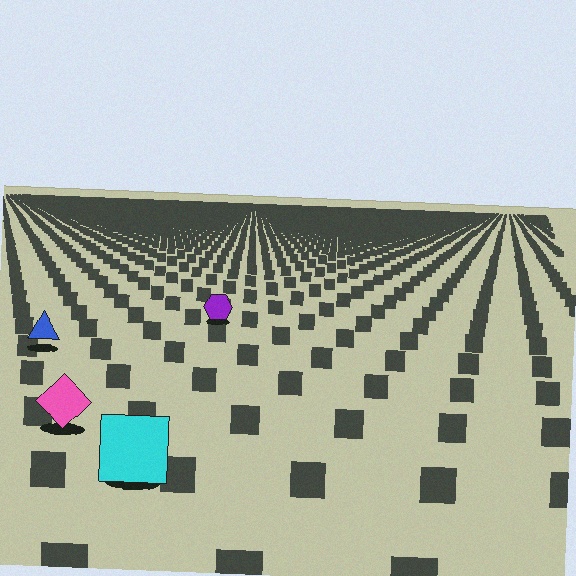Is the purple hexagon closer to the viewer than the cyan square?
No. The cyan square is closer — you can tell from the texture gradient: the ground texture is coarser near it.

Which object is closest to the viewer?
The cyan square is closest. The texture marks near it are larger and more spread out.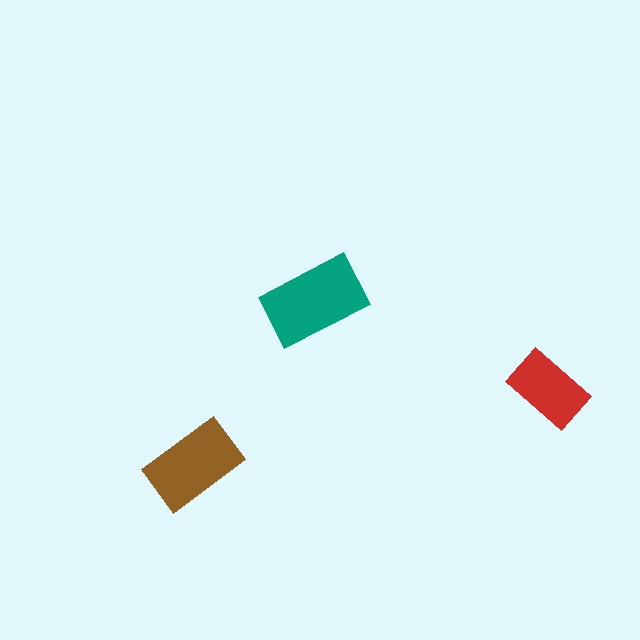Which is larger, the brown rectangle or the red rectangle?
The brown one.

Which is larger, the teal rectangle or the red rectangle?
The teal one.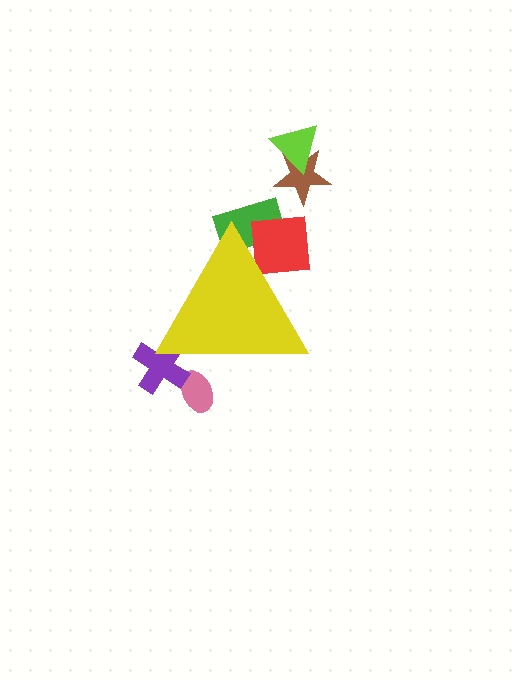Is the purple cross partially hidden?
Yes, the purple cross is partially hidden behind the yellow triangle.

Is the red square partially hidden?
Yes, the red square is partially hidden behind the yellow triangle.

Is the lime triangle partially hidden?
No, the lime triangle is fully visible.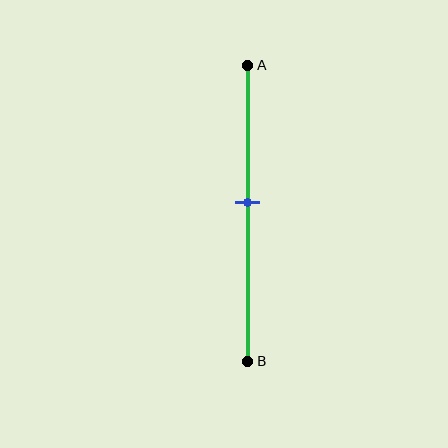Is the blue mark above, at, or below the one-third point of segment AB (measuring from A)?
The blue mark is below the one-third point of segment AB.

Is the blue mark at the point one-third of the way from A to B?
No, the mark is at about 45% from A, not at the 33% one-third point.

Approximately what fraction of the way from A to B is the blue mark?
The blue mark is approximately 45% of the way from A to B.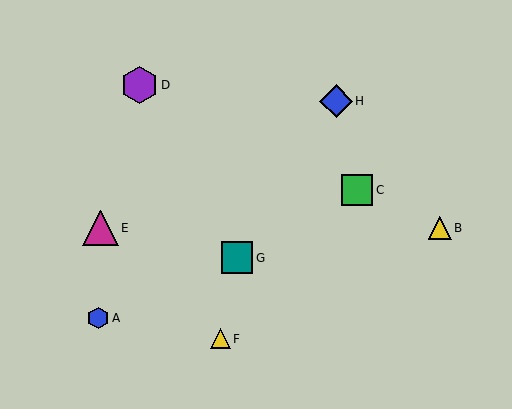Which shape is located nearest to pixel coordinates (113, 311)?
The blue hexagon (labeled A) at (98, 318) is nearest to that location.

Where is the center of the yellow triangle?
The center of the yellow triangle is at (220, 339).